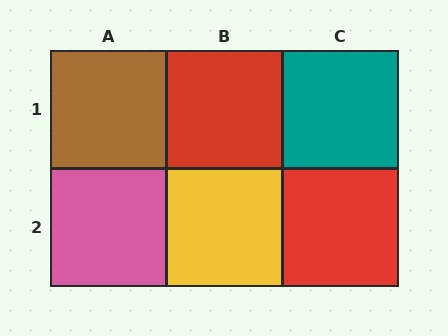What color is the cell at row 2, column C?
Red.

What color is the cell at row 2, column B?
Yellow.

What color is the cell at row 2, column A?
Pink.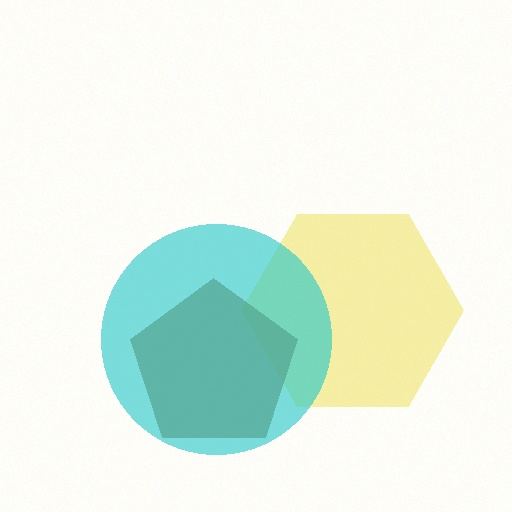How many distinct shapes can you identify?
There are 3 distinct shapes: a yellow hexagon, a brown pentagon, a cyan circle.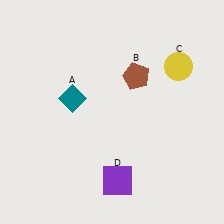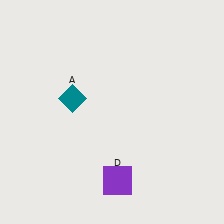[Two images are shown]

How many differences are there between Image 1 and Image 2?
There are 2 differences between the two images.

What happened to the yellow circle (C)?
The yellow circle (C) was removed in Image 2. It was in the top-right area of Image 1.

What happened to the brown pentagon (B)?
The brown pentagon (B) was removed in Image 2. It was in the top-right area of Image 1.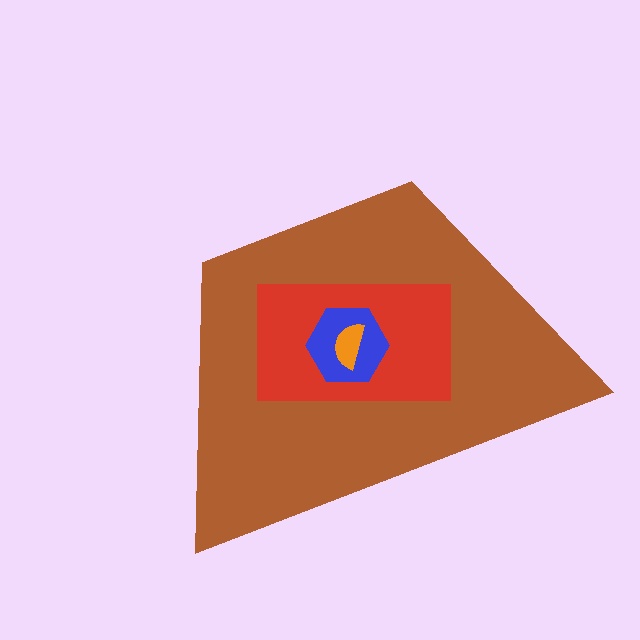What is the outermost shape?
The brown trapezoid.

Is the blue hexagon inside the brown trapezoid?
Yes.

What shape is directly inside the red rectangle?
The blue hexagon.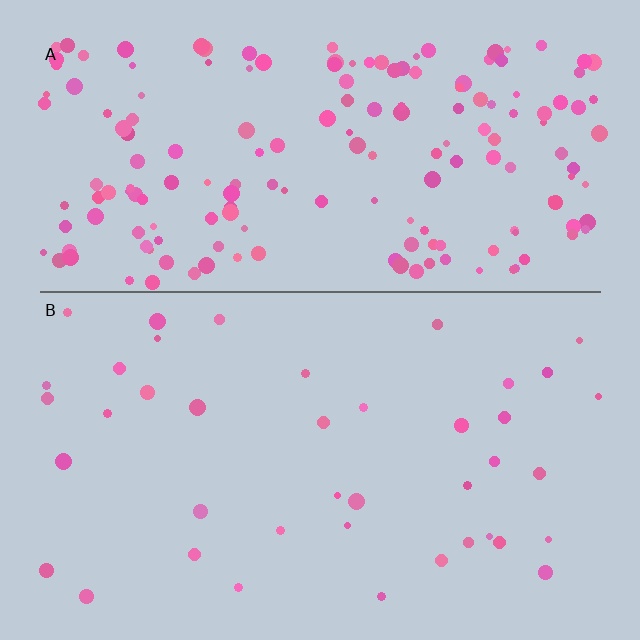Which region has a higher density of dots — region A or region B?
A (the top).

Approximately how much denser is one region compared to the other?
Approximately 4.4× — region A over region B.